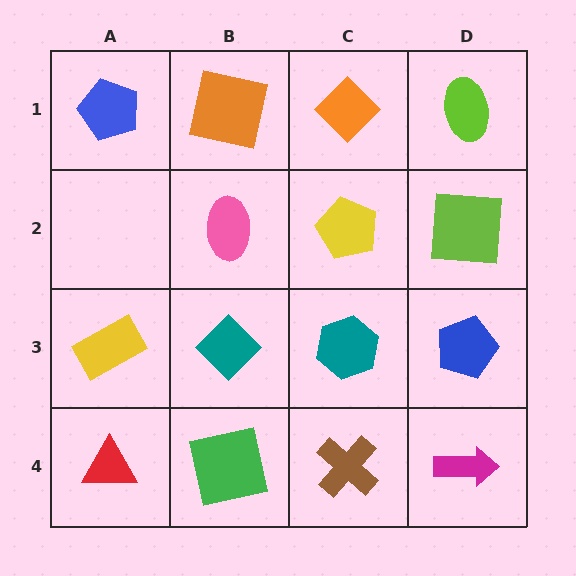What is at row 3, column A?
A yellow rectangle.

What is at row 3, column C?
A teal hexagon.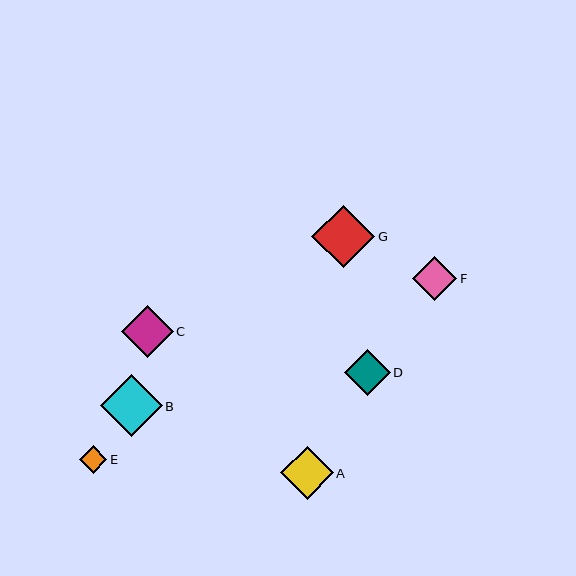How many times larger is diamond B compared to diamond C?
Diamond B is approximately 1.2 times the size of diamond C.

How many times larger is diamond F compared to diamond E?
Diamond F is approximately 1.6 times the size of diamond E.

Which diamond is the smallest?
Diamond E is the smallest with a size of approximately 28 pixels.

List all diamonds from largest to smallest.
From largest to smallest: G, B, A, C, D, F, E.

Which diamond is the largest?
Diamond G is the largest with a size of approximately 63 pixels.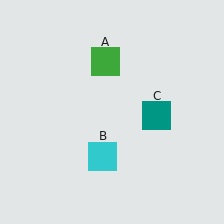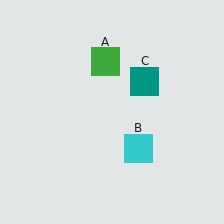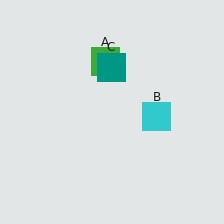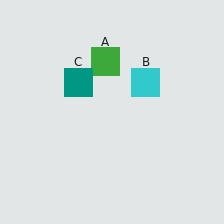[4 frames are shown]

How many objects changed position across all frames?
2 objects changed position: cyan square (object B), teal square (object C).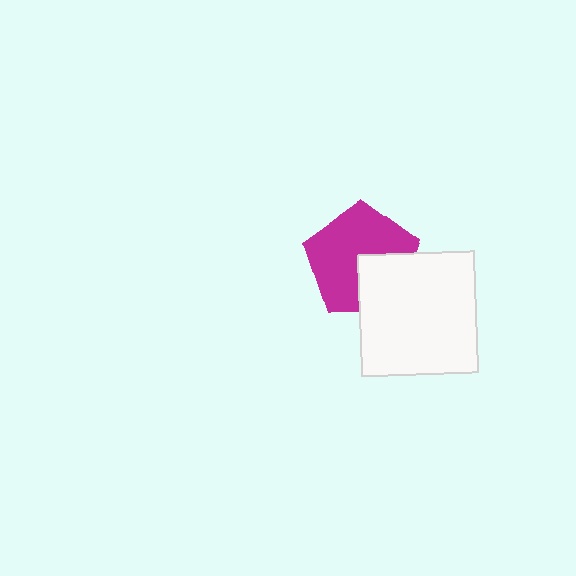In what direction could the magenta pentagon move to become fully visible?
The magenta pentagon could move toward the upper-left. That would shift it out from behind the white rectangle entirely.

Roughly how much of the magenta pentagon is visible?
Most of it is visible (roughly 68%).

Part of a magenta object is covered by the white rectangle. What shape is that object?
It is a pentagon.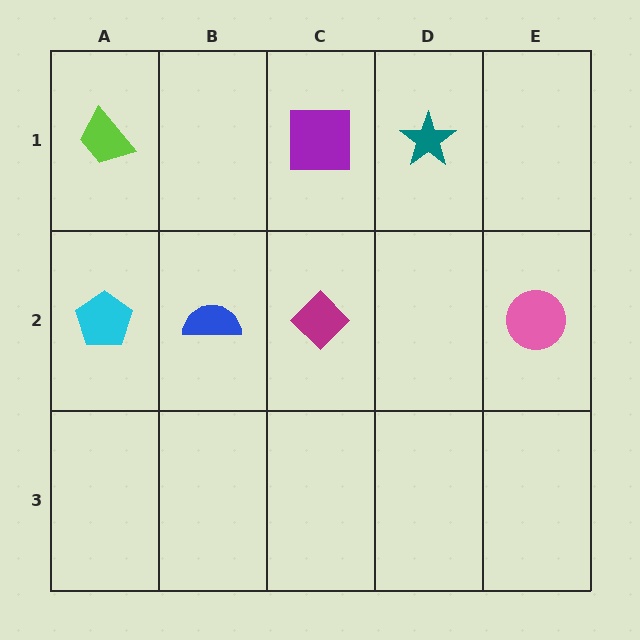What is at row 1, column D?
A teal star.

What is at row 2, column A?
A cyan pentagon.